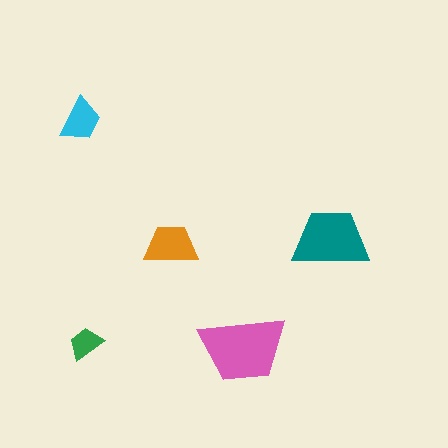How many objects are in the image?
There are 5 objects in the image.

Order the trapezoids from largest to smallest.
the pink one, the teal one, the orange one, the cyan one, the green one.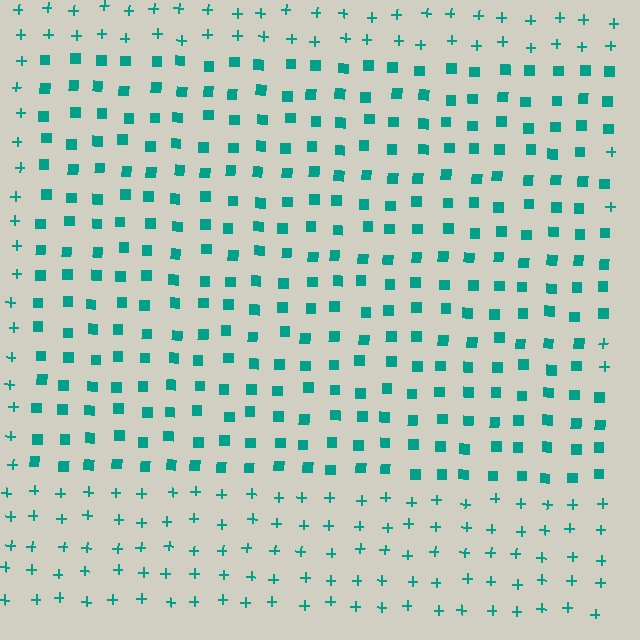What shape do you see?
I see a rectangle.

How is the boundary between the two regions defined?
The boundary is defined by a change in element shape: squares inside vs. plus signs outside. All elements share the same color and spacing.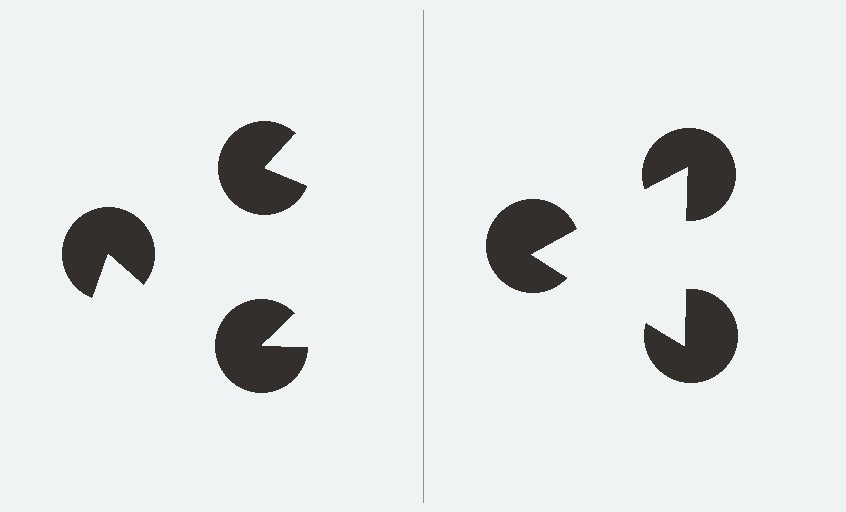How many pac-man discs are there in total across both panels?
6 — 3 on each side.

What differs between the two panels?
The pac-man discs are positioned identically on both sides; only the wedge orientations differ. On the right they align to a triangle; on the left they are misaligned.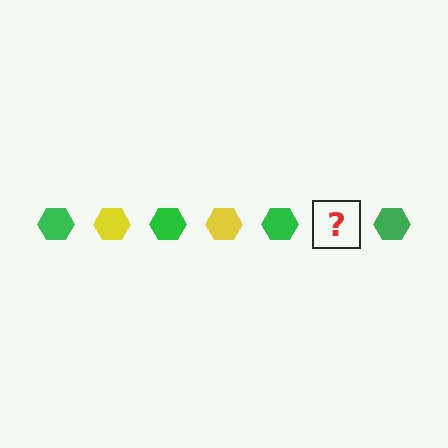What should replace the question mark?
The question mark should be replaced with a yellow hexagon.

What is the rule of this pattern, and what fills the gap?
The rule is that the pattern cycles through green, yellow hexagons. The gap should be filled with a yellow hexagon.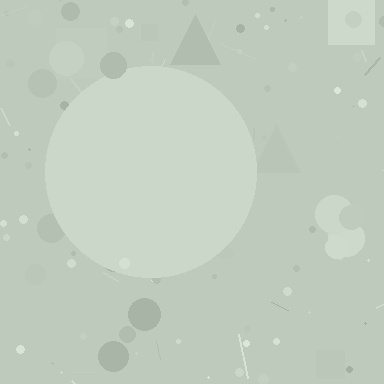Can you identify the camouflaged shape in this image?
The camouflaged shape is a circle.